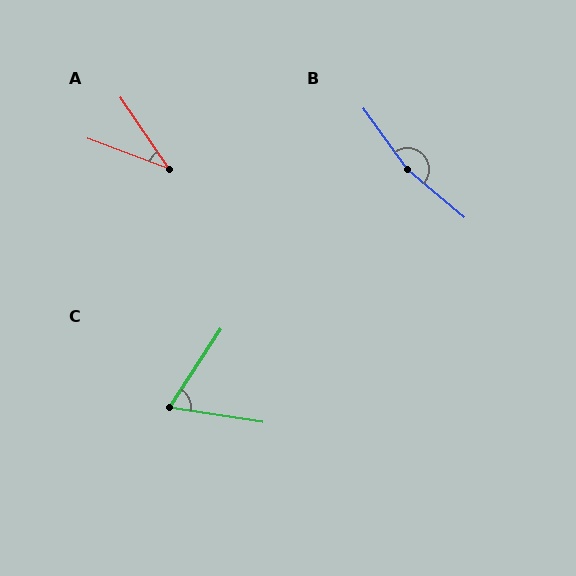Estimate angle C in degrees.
Approximately 65 degrees.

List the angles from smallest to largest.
A (35°), C (65°), B (166°).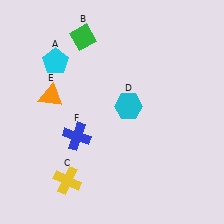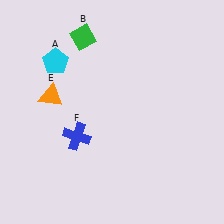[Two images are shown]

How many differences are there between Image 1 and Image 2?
There are 2 differences between the two images.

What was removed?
The cyan hexagon (D), the yellow cross (C) were removed in Image 2.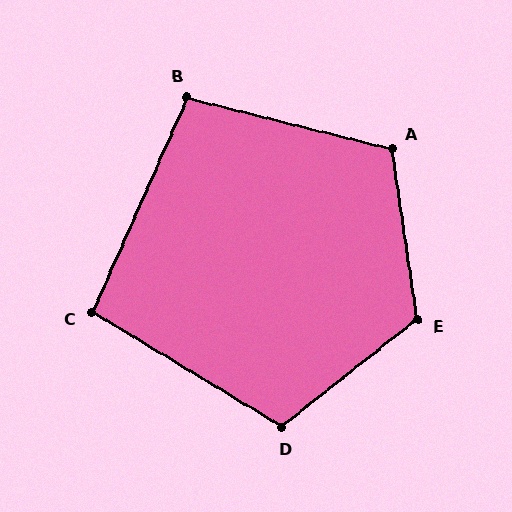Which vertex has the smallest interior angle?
C, at approximately 97 degrees.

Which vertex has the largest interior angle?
E, at approximately 120 degrees.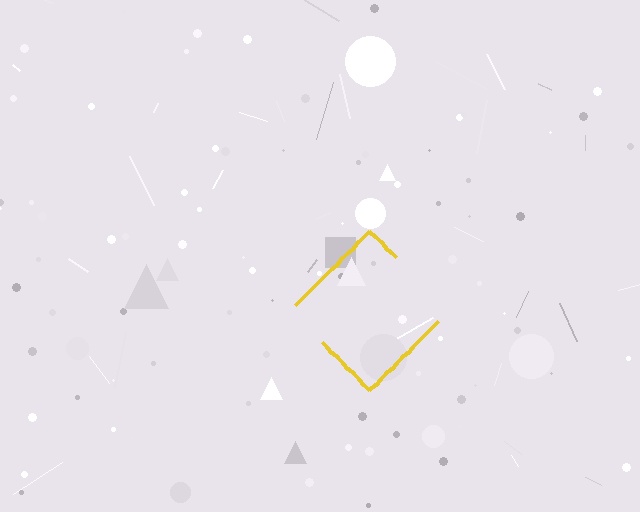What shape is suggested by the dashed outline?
The dashed outline suggests a diamond.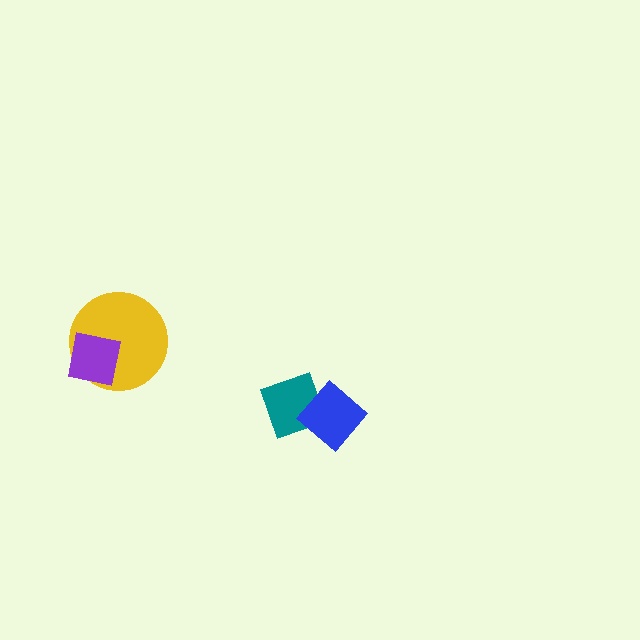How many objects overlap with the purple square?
1 object overlaps with the purple square.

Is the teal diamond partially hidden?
Yes, it is partially covered by another shape.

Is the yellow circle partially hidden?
Yes, it is partially covered by another shape.